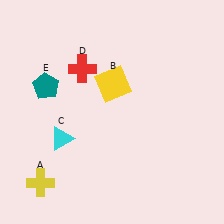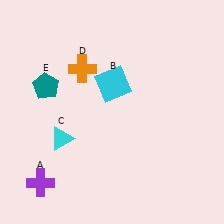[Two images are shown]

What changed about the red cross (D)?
In Image 1, D is red. In Image 2, it changed to orange.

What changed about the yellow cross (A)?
In Image 1, A is yellow. In Image 2, it changed to purple.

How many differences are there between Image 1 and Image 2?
There are 3 differences between the two images.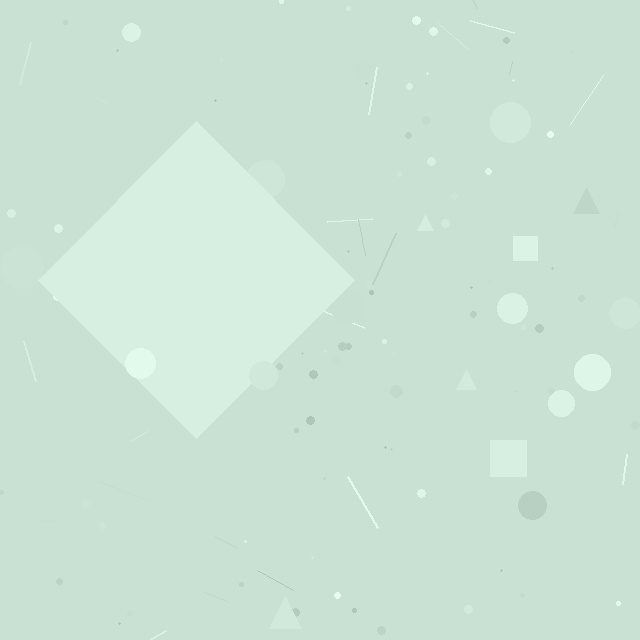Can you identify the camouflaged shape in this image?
The camouflaged shape is a diamond.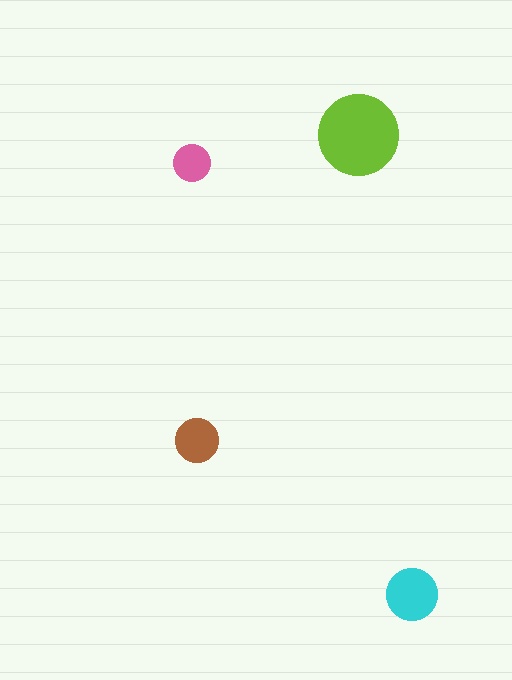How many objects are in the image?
There are 4 objects in the image.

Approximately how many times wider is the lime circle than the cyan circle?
About 1.5 times wider.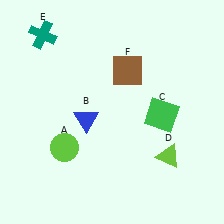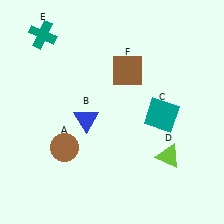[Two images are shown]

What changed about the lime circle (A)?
In Image 1, A is lime. In Image 2, it changed to brown.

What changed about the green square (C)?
In Image 1, C is green. In Image 2, it changed to teal.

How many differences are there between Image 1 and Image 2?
There are 2 differences between the two images.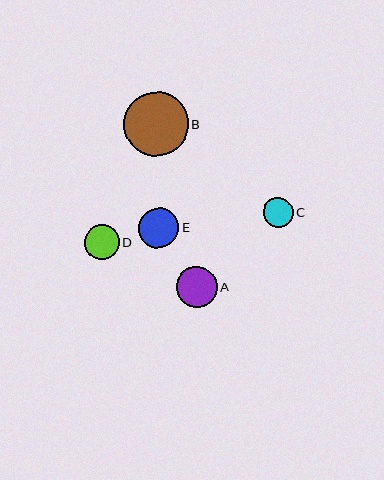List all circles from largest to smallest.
From largest to smallest: B, A, E, D, C.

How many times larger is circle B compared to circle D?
Circle B is approximately 1.8 times the size of circle D.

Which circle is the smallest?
Circle C is the smallest with a size of approximately 30 pixels.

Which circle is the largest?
Circle B is the largest with a size of approximately 64 pixels.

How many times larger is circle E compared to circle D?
Circle E is approximately 1.2 times the size of circle D.